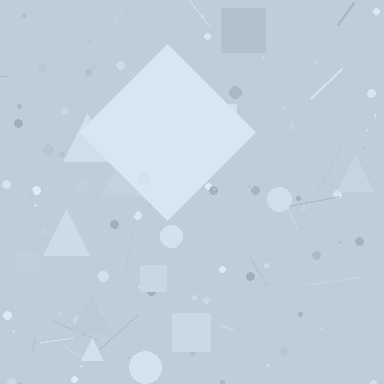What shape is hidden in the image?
A diamond is hidden in the image.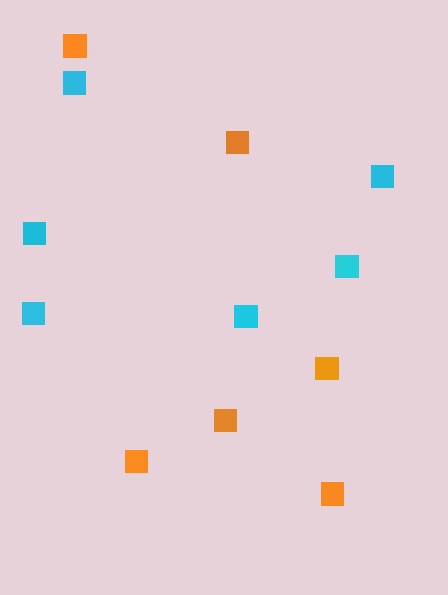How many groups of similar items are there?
There are 2 groups: one group of cyan squares (6) and one group of orange squares (6).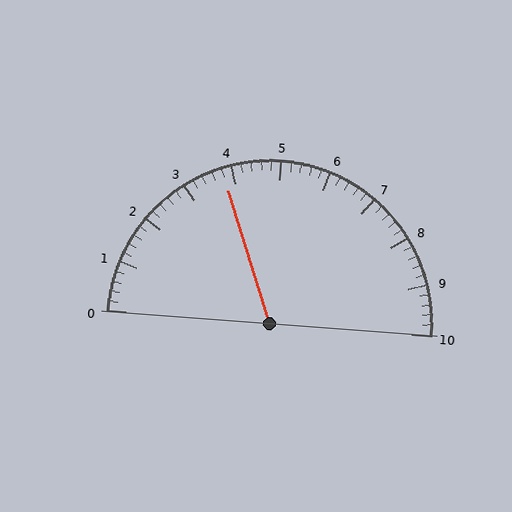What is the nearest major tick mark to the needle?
The nearest major tick mark is 4.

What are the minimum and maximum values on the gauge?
The gauge ranges from 0 to 10.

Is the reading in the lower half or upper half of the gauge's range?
The reading is in the lower half of the range (0 to 10).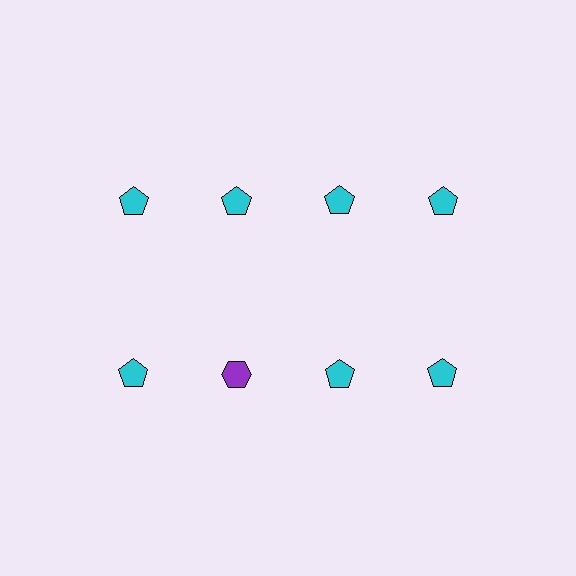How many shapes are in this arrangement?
There are 8 shapes arranged in a grid pattern.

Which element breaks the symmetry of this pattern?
The purple hexagon in the second row, second from left column breaks the symmetry. All other shapes are cyan pentagons.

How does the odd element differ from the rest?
It differs in both color (purple instead of cyan) and shape (hexagon instead of pentagon).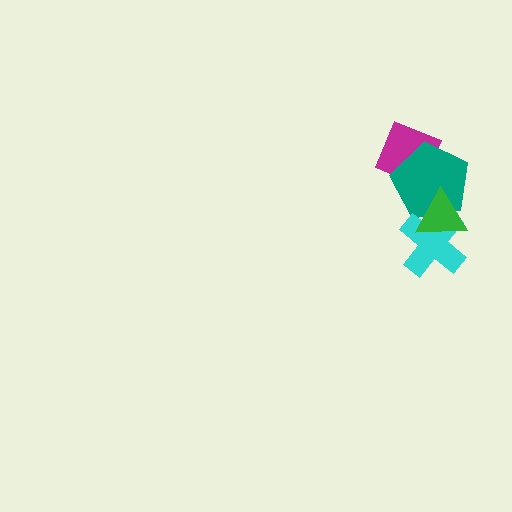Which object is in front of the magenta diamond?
The teal pentagon is in front of the magenta diamond.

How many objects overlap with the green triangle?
2 objects overlap with the green triangle.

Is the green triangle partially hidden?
No, no other shape covers it.